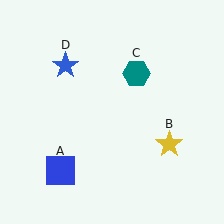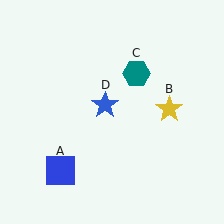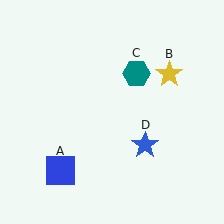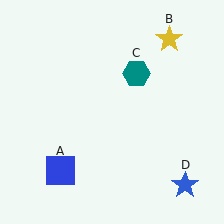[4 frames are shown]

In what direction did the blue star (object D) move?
The blue star (object D) moved down and to the right.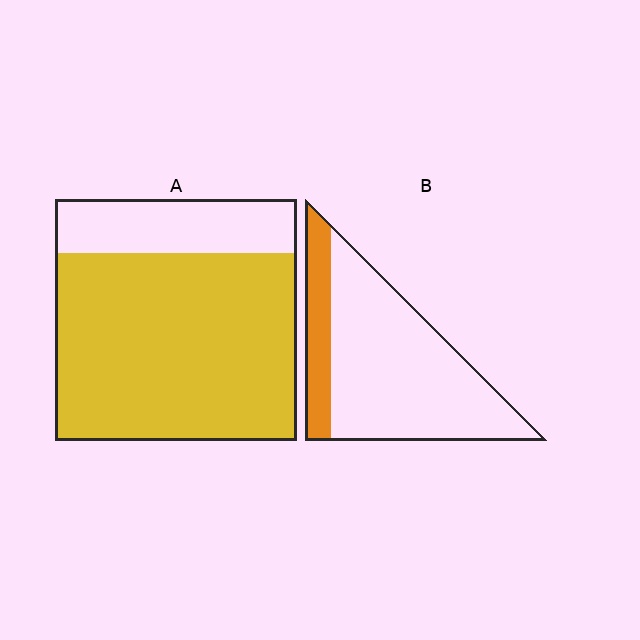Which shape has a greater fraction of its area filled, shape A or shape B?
Shape A.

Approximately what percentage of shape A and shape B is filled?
A is approximately 80% and B is approximately 20%.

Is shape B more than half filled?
No.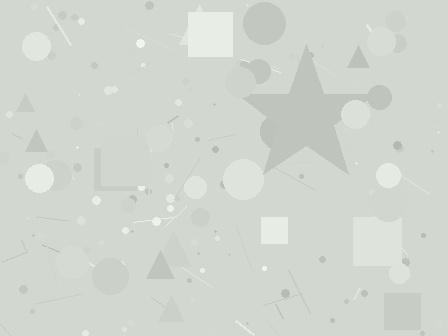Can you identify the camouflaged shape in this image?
The camouflaged shape is a star.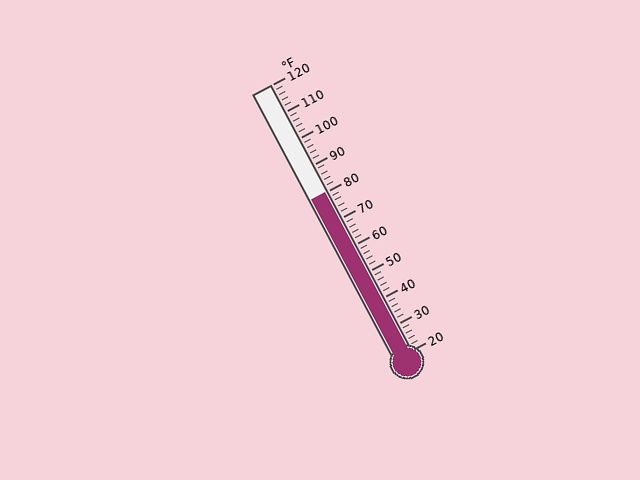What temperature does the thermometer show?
The thermometer shows approximately 80°F.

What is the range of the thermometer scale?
The thermometer scale ranges from 20°F to 120°F.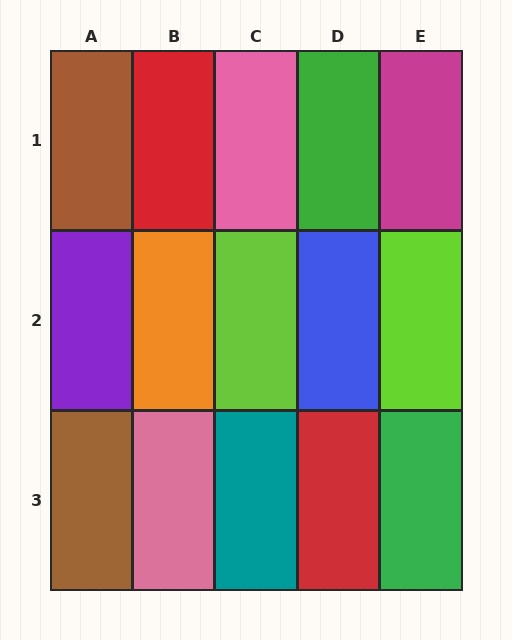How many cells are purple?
1 cell is purple.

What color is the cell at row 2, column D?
Blue.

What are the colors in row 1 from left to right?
Brown, red, pink, green, magenta.